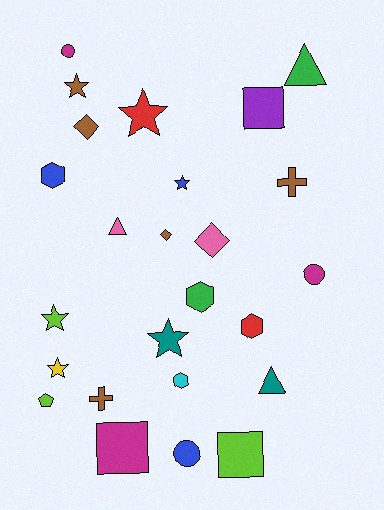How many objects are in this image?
There are 25 objects.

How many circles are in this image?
There are 3 circles.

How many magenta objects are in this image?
There are 3 magenta objects.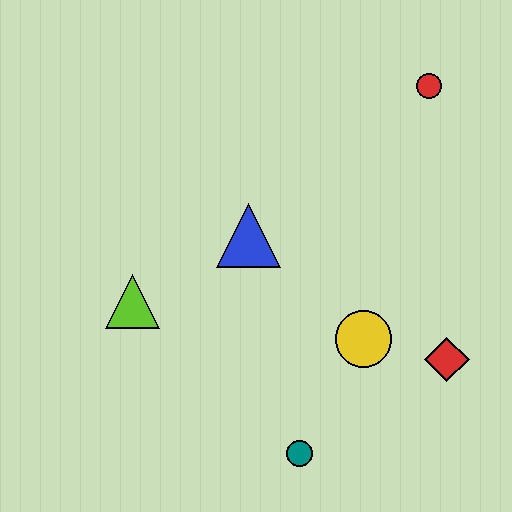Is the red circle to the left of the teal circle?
No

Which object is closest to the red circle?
The blue triangle is closest to the red circle.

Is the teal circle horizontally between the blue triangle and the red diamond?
Yes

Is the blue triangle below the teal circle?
No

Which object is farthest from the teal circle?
The red circle is farthest from the teal circle.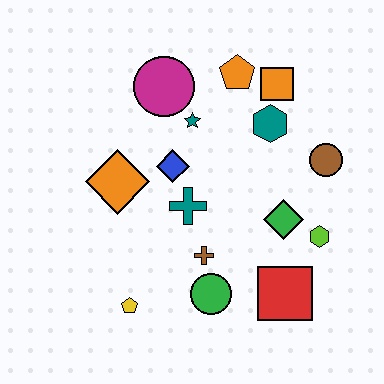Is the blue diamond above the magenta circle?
No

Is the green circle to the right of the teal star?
Yes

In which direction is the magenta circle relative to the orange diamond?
The magenta circle is above the orange diamond.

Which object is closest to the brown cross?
The green circle is closest to the brown cross.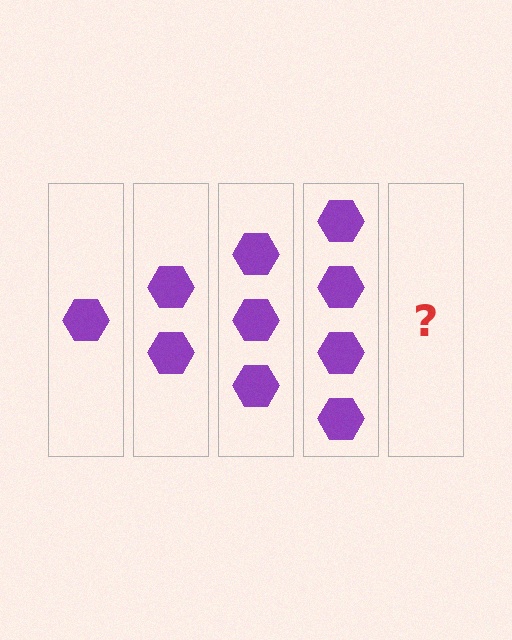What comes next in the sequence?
The next element should be 5 hexagons.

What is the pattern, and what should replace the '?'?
The pattern is that each step adds one more hexagon. The '?' should be 5 hexagons.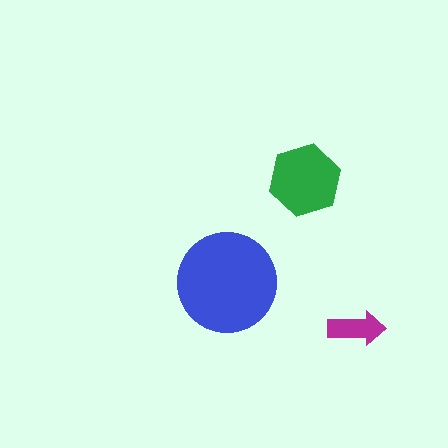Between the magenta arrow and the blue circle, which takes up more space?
The blue circle.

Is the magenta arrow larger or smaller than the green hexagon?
Smaller.